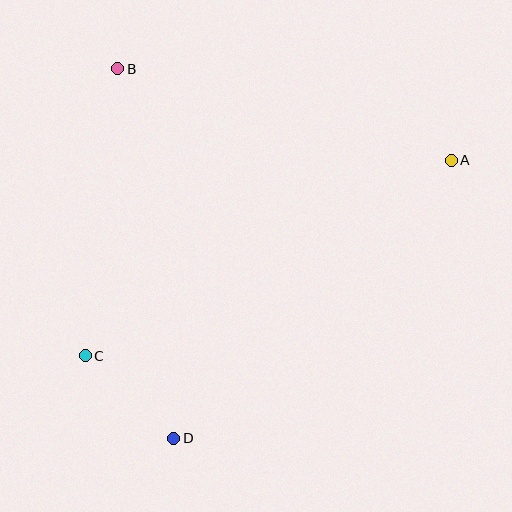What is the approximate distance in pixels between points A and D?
The distance between A and D is approximately 393 pixels.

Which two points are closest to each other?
Points C and D are closest to each other.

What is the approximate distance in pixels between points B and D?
The distance between B and D is approximately 374 pixels.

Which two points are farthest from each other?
Points A and C are farthest from each other.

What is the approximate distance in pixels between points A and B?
The distance between A and B is approximately 346 pixels.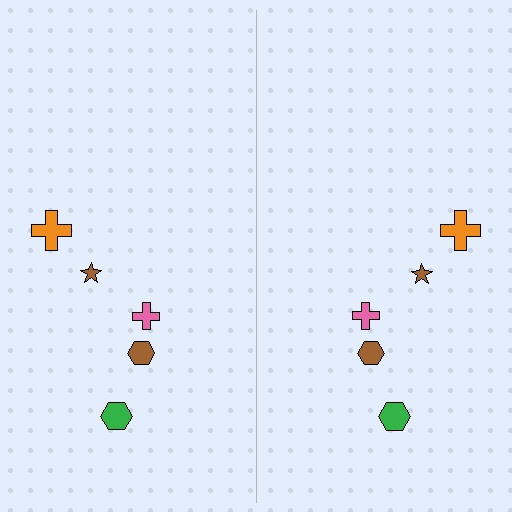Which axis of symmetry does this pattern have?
The pattern has a vertical axis of symmetry running through the center of the image.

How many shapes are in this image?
There are 10 shapes in this image.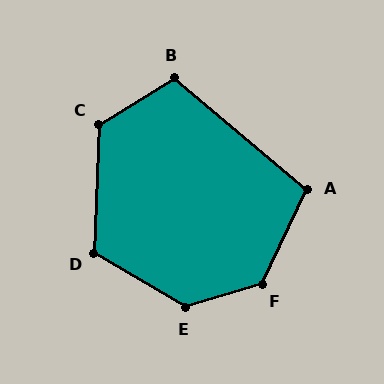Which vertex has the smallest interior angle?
A, at approximately 104 degrees.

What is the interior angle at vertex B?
Approximately 109 degrees (obtuse).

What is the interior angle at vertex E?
Approximately 132 degrees (obtuse).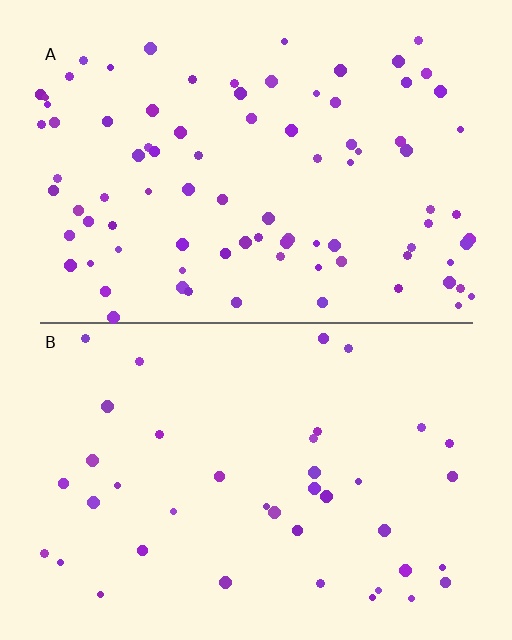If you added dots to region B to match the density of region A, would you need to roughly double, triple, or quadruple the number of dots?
Approximately double.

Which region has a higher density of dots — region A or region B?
A (the top).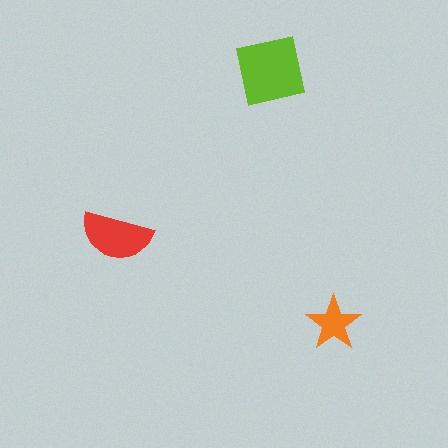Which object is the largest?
The lime square.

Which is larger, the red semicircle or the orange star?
The red semicircle.